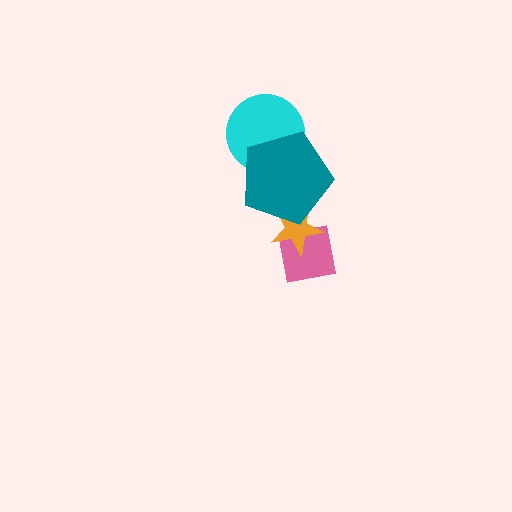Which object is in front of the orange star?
The teal pentagon is in front of the orange star.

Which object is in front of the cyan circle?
The teal pentagon is in front of the cyan circle.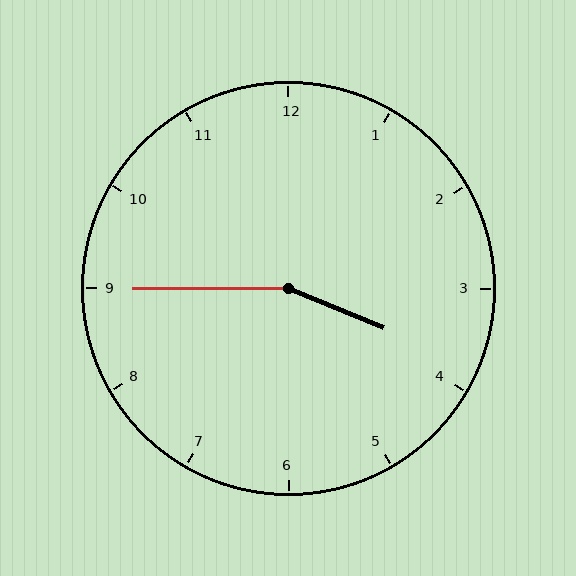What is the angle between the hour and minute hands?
Approximately 158 degrees.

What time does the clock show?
3:45.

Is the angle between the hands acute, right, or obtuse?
It is obtuse.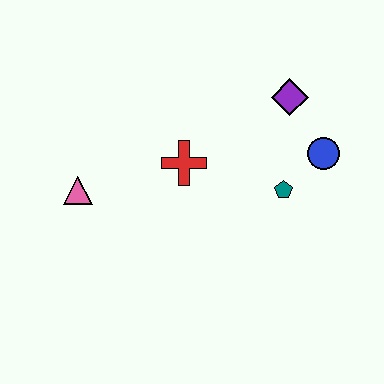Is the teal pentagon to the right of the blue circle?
No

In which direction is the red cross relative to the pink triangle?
The red cross is to the right of the pink triangle.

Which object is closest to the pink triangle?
The red cross is closest to the pink triangle.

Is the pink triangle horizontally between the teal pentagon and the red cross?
No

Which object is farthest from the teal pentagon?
The pink triangle is farthest from the teal pentagon.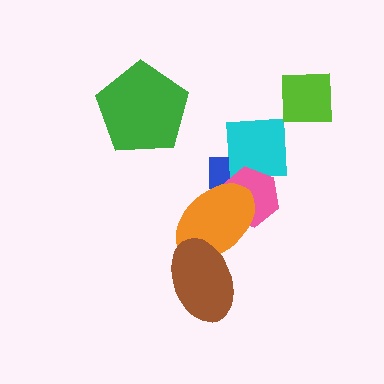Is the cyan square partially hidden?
Yes, it is partially covered by another shape.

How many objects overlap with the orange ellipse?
3 objects overlap with the orange ellipse.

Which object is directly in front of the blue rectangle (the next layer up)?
The cyan square is directly in front of the blue rectangle.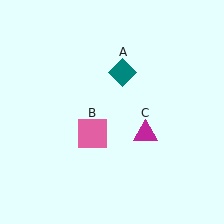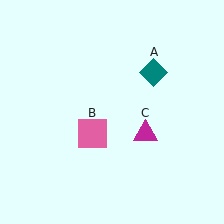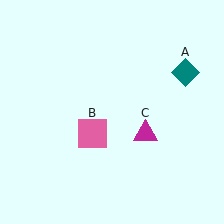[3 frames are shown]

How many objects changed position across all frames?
1 object changed position: teal diamond (object A).